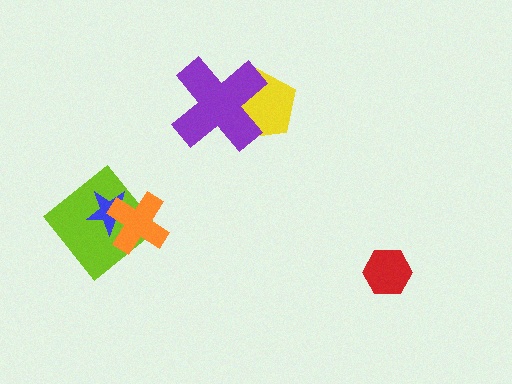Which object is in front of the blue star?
The orange cross is in front of the blue star.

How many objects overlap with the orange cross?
2 objects overlap with the orange cross.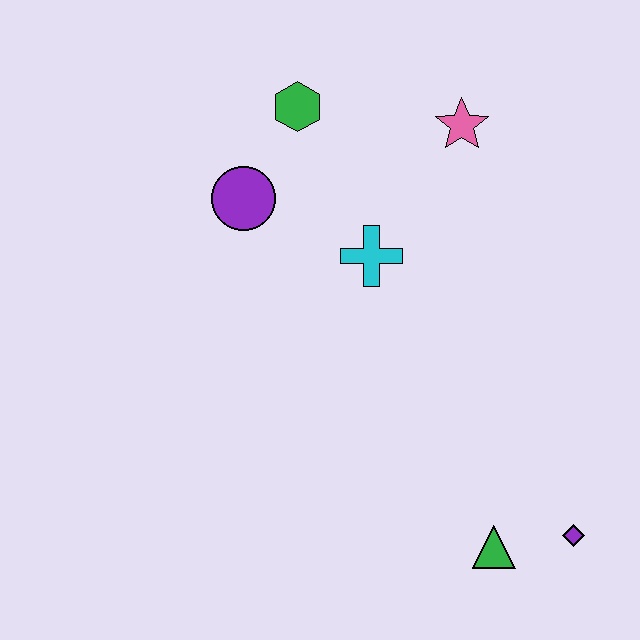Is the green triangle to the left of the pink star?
No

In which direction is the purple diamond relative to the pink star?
The purple diamond is below the pink star.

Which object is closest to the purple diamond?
The green triangle is closest to the purple diamond.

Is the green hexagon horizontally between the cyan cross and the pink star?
No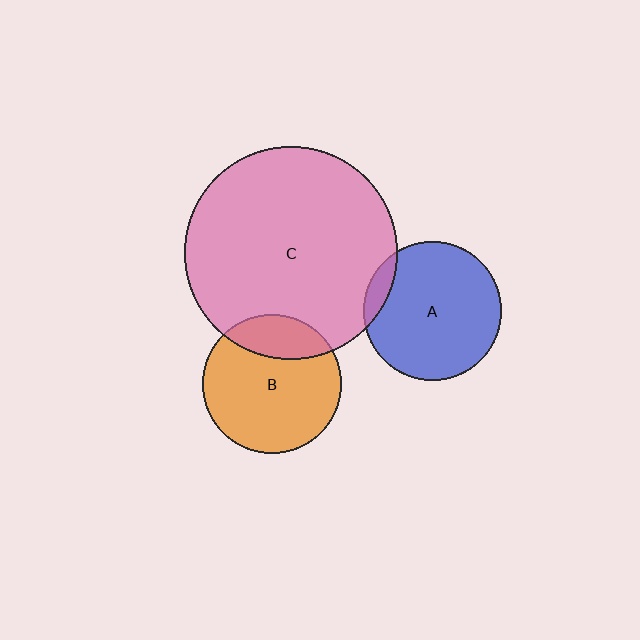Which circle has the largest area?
Circle C (pink).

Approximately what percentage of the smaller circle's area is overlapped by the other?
Approximately 10%.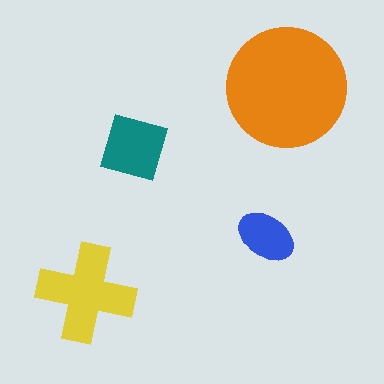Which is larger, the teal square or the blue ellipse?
The teal square.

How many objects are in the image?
There are 4 objects in the image.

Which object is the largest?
The orange circle.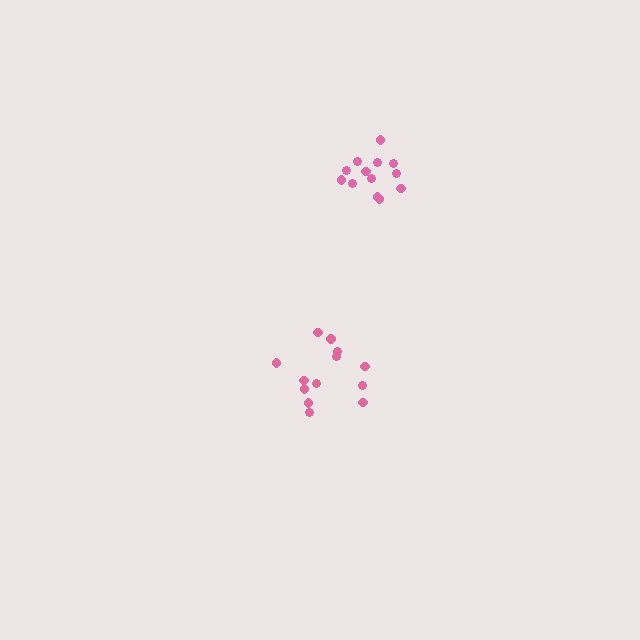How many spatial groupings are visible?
There are 2 spatial groupings.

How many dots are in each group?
Group 1: 13 dots, Group 2: 13 dots (26 total).